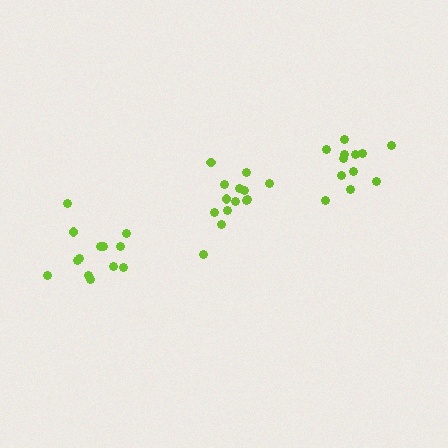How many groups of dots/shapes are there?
There are 3 groups.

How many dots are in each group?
Group 1: 14 dots, Group 2: 13 dots, Group 3: 12 dots (39 total).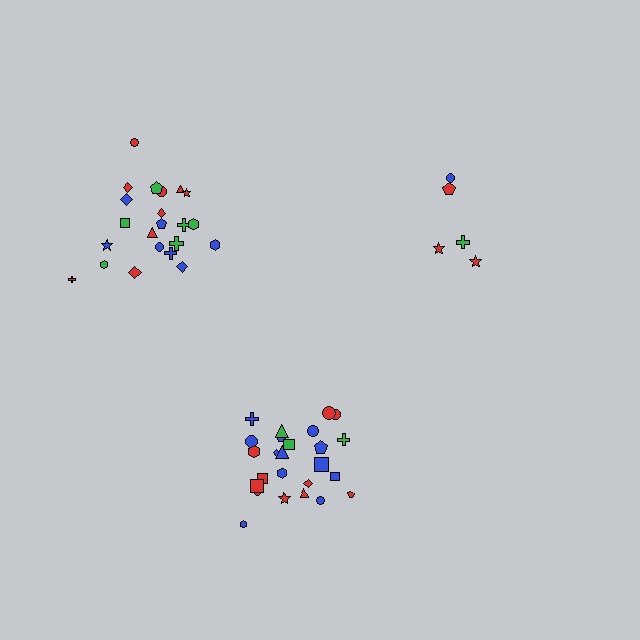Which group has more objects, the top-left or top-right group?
The top-left group.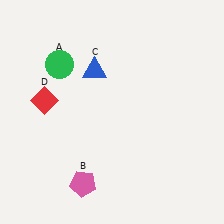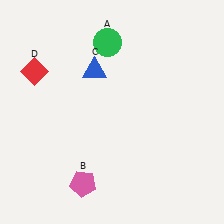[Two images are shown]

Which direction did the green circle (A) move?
The green circle (A) moved right.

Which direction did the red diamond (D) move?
The red diamond (D) moved up.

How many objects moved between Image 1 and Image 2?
2 objects moved between the two images.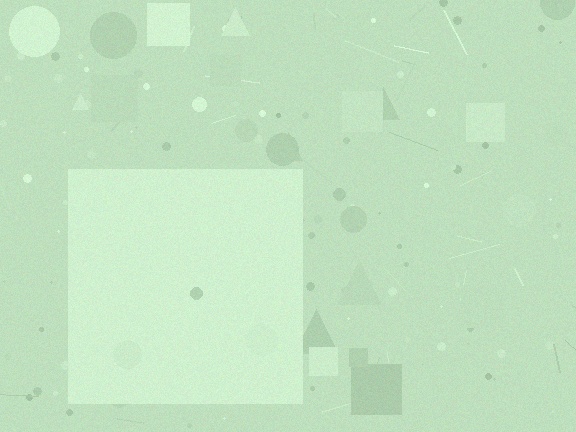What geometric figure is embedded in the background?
A square is embedded in the background.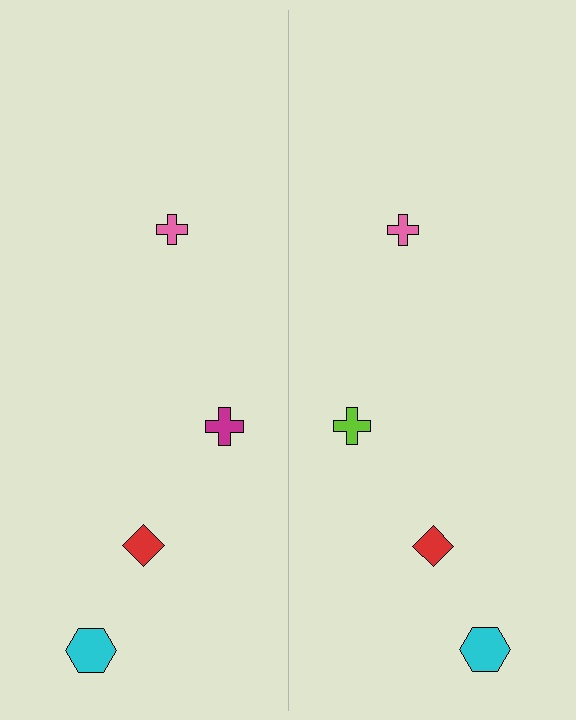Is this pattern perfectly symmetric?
No, the pattern is not perfectly symmetric. The lime cross on the right side breaks the symmetry — its mirror counterpart is magenta.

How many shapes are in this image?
There are 8 shapes in this image.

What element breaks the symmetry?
The lime cross on the right side breaks the symmetry — its mirror counterpart is magenta.